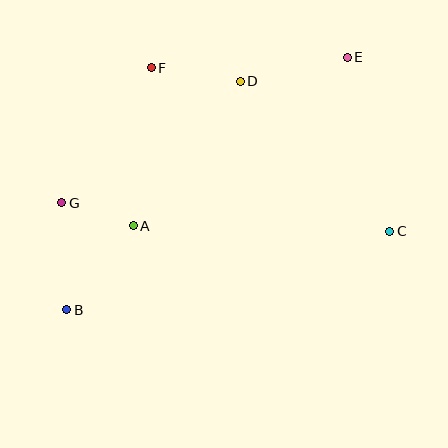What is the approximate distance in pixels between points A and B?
The distance between A and B is approximately 107 pixels.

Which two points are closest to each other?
Points A and G are closest to each other.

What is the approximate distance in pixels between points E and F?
The distance between E and F is approximately 196 pixels.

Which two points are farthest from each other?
Points B and E are farthest from each other.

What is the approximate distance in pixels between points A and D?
The distance between A and D is approximately 180 pixels.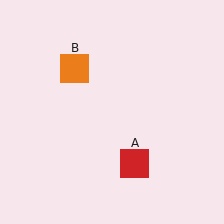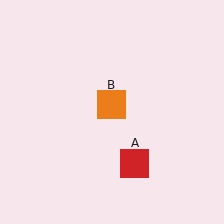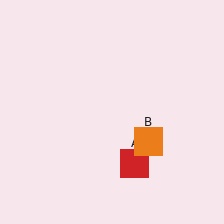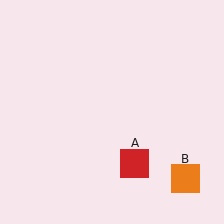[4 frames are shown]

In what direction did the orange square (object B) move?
The orange square (object B) moved down and to the right.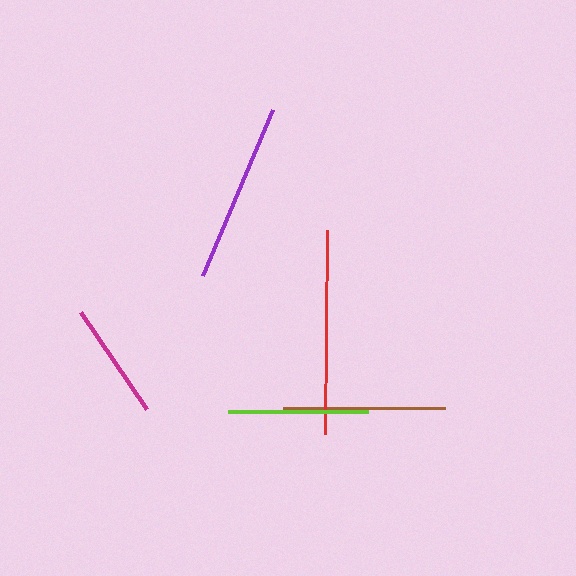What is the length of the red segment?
The red segment is approximately 204 pixels long.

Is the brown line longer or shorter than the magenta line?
The brown line is longer than the magenta line.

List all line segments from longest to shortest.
From longest to shortest: red, purple, brown, lime, magenta.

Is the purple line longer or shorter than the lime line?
The purple line is longer than the lime line.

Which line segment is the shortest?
The magenta line is the shortest at approximately 117 pixels.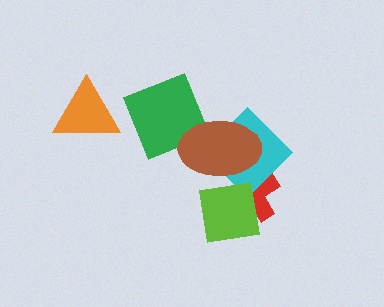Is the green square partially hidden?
Yes, it is partially covered by another shape.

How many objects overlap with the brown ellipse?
3 objects overlap with the brown ellipse.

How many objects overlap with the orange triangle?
0 objects overlap with the orange triangle.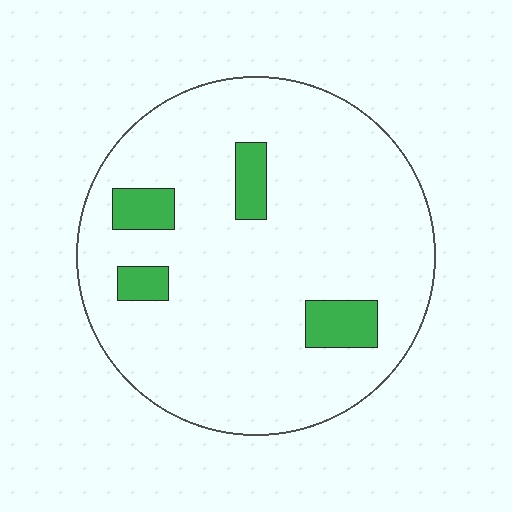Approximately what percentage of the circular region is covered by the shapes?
Approximately 10%.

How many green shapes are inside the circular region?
4.